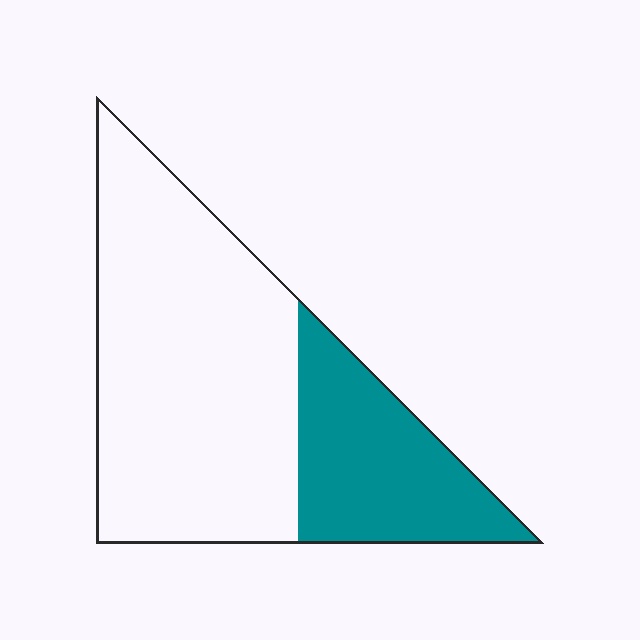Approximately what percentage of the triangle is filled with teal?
Approximately 30%.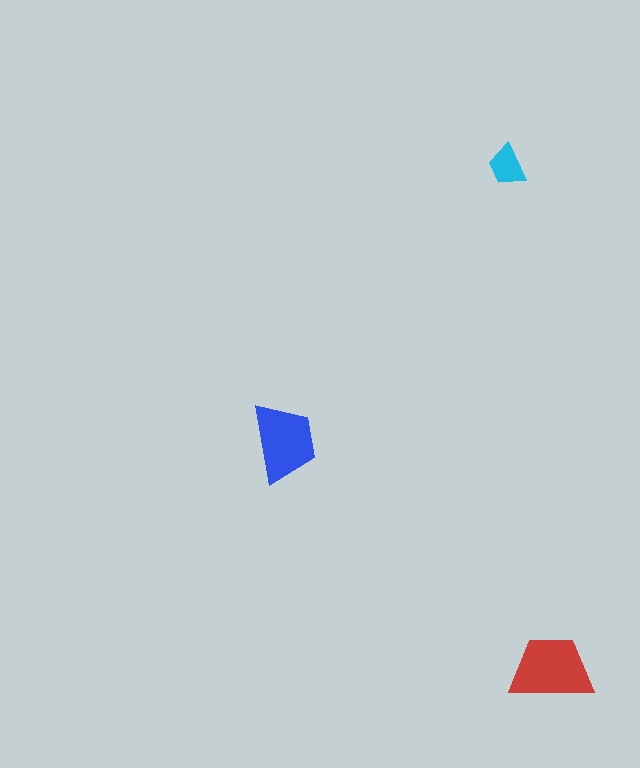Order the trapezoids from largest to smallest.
the red one, the blue one, the cyan one.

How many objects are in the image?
There are 3 objects in the image.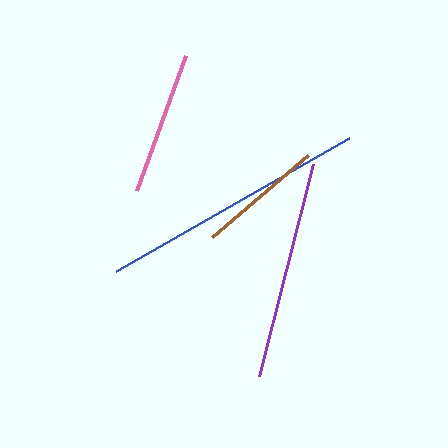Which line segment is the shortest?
The brown line is the shortest at approximately 127 pixels.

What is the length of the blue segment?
The blue segment is approximately 268 pixels long.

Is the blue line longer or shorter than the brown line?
The blue line is longer than the brown line.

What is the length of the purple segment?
The purple segment is approximately 218 pixels long.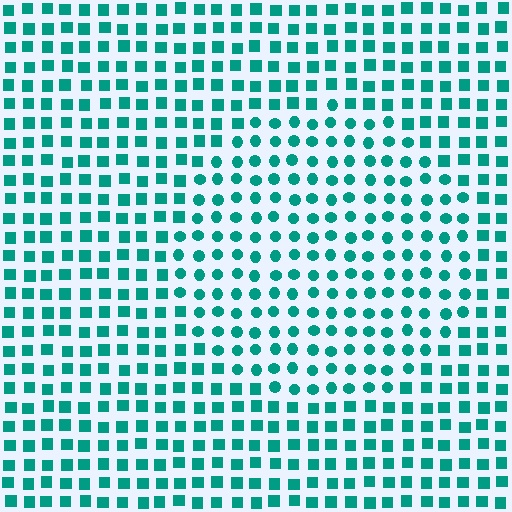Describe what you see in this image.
The image is filled with small teal elements arranged in a uniform grid. A circle-shaped region contains circles, while the surrounding area contains squares. The boundary is defined purely by the change in element shape.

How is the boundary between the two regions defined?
The boundary is defined by a change in element shape: circles inside vs. squares outside. All elements share the same color and spacing.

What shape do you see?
I see a circle.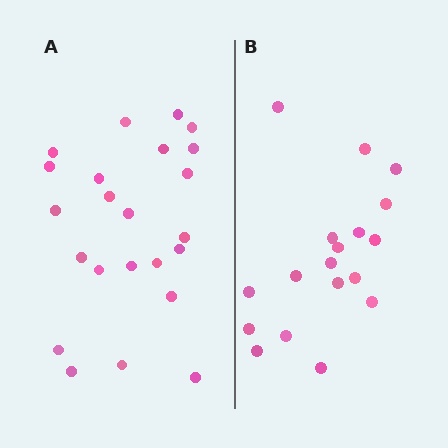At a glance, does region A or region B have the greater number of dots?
Region A (the left region) has more dots.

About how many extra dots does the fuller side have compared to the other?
Region A has about 5 more dots than region B.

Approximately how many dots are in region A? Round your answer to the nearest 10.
About 20 dots. (The exact count is 23, which rounds to 20.)